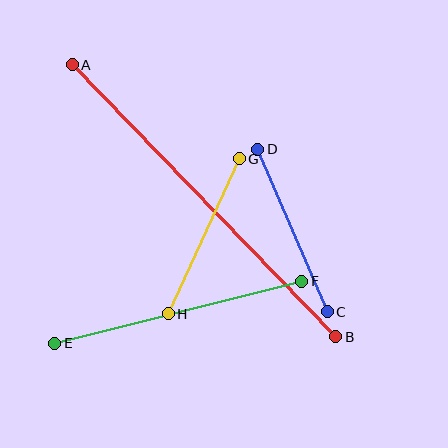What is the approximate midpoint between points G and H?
The midpoint is at approximately (204, 236) pixels.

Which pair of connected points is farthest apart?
Points A and B are farthest apart.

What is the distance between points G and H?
The distance is approximately 171 pixels.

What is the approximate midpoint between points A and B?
The midpoint is at approximately (204, 201) pixels.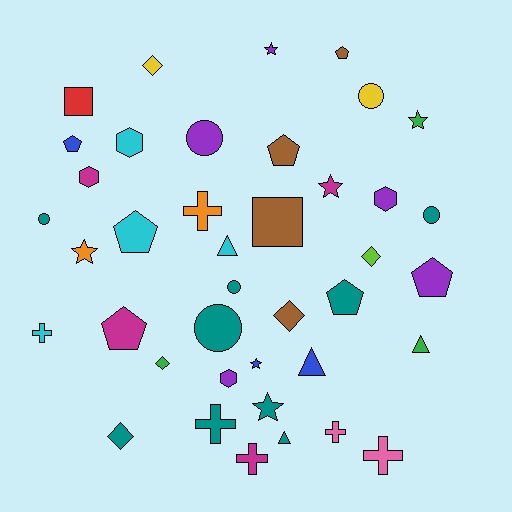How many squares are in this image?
There are 2 squares.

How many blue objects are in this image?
There are 3 blue objects.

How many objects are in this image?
There are 40 objects.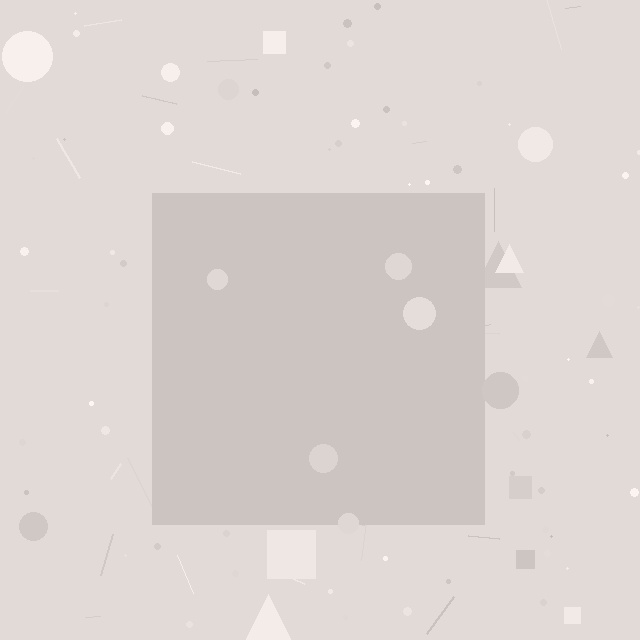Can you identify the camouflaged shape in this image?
The camouflaged shape is a square.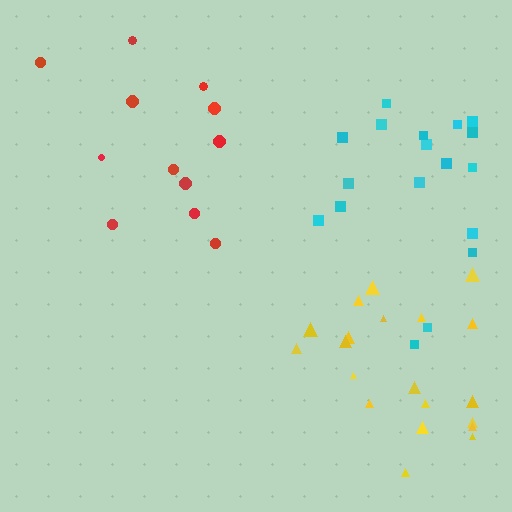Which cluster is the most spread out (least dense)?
Red.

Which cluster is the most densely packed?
Yellow.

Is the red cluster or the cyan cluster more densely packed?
Cyan.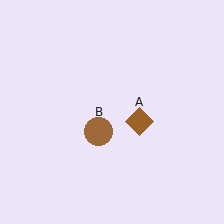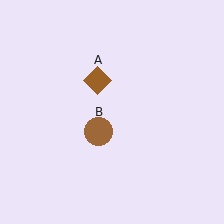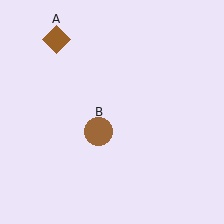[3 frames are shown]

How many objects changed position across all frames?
1 object changed position: brown diamond (object A).